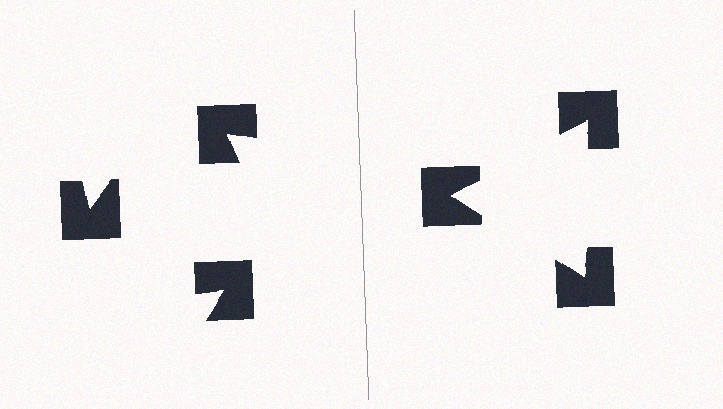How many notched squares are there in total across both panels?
6 — 3 on each side.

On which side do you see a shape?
An illusory triangle appears on the right side. On the left side the wedge cuts are rotated, so no coherent shape forms.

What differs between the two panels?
The notched squares are positioned identically on both sides; only the wedge orientations differ. On the right they align to a triangle; on the left they are misaligned.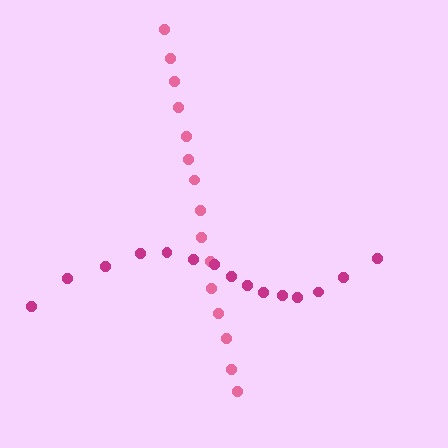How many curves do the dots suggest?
There are 2 distinct paths.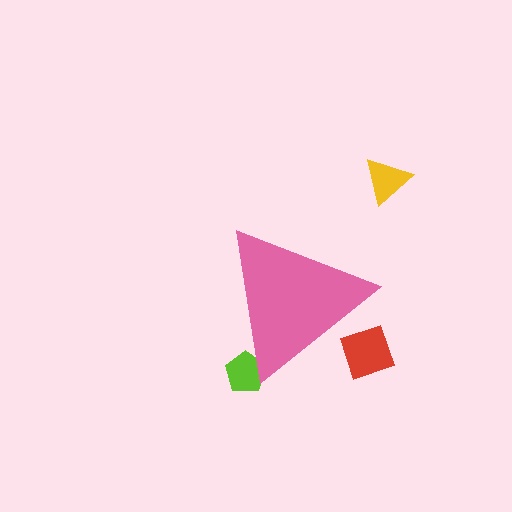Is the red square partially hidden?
Yes, the red square is partially hidden behind the pink triangle.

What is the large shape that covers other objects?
A pink triangle.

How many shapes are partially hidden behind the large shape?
2 shapes are partially hidden.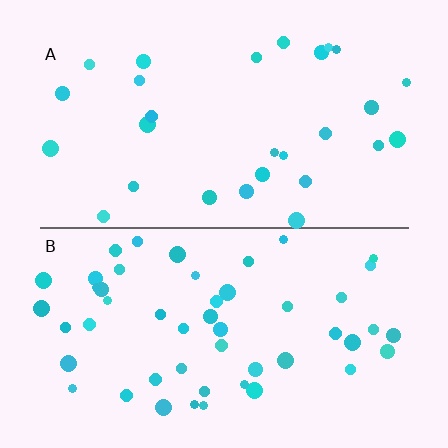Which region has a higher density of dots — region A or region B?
B (the bottom).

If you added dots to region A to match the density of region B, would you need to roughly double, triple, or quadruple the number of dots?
Approximately double.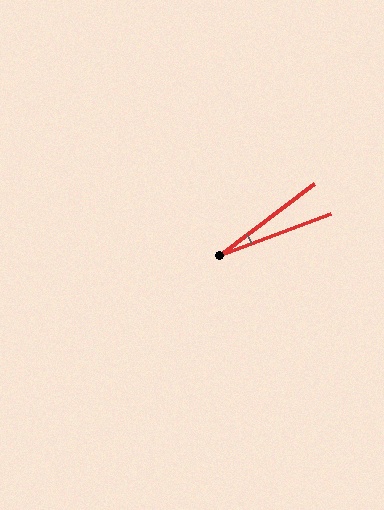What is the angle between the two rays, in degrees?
Approximately 16 degrees.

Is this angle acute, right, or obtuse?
It is acute.